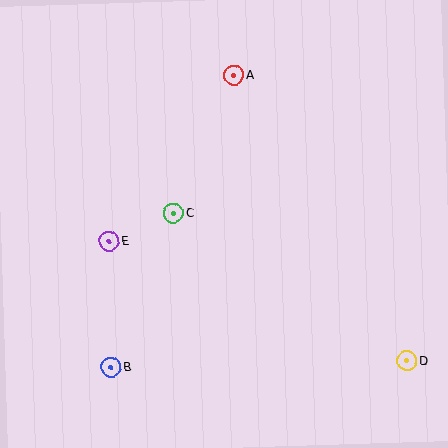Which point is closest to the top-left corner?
Point A is closest to the top-left corner.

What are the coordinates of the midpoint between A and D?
The midpoint between A and D is at (321, 218).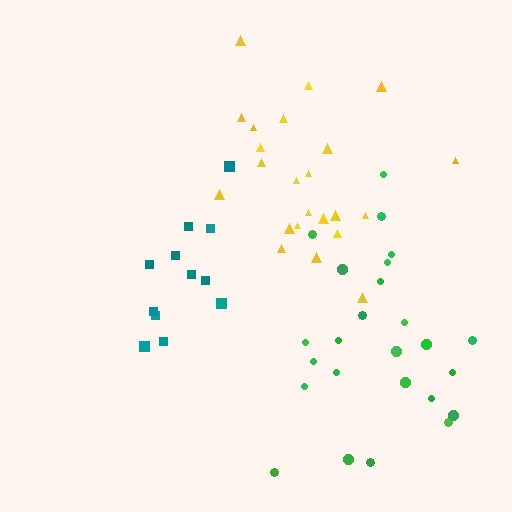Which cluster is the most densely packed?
Yellow.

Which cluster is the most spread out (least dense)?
Teal.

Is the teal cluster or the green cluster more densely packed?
Green.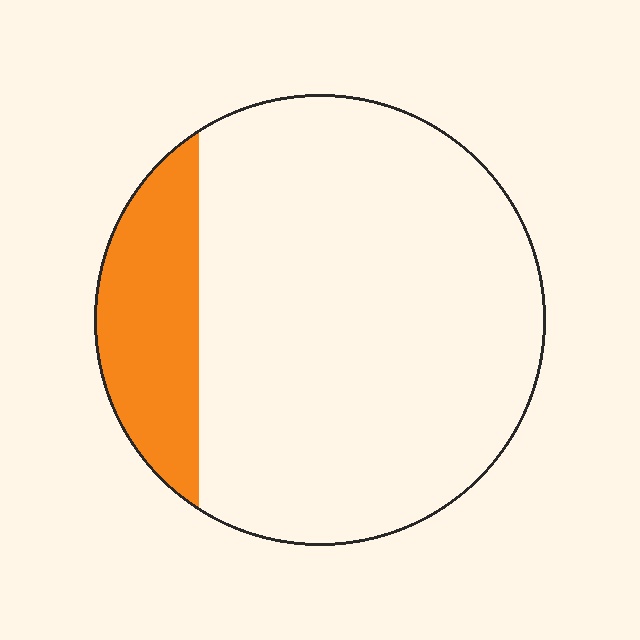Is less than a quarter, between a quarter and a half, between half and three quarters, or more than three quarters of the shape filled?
Less than a quarter.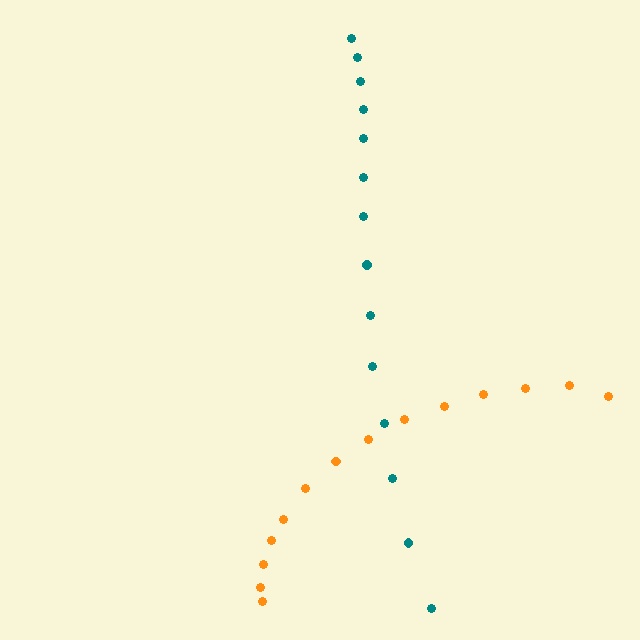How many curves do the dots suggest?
There are 2 distinct paths.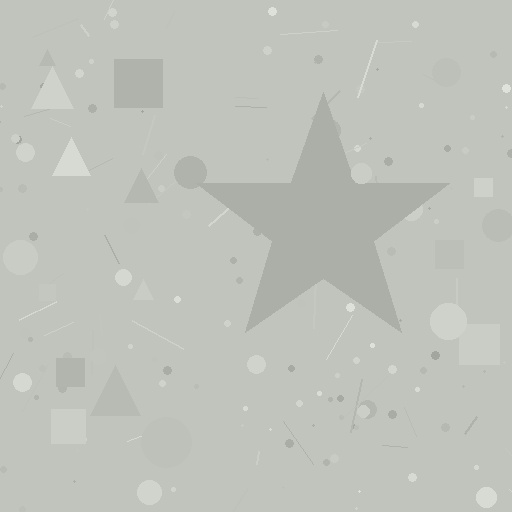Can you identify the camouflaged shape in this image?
The camouflaged shape is a star.